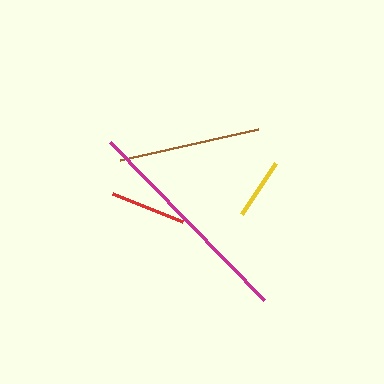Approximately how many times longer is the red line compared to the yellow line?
The red line is approximately 1.2 times the length of the yellow line.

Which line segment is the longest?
The magenta line is the longest at approximately 220 pixels.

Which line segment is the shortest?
The yellow line is the shortest at approximately 61 pixels.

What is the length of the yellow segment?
The yellow segment is approximately 61 pixels long.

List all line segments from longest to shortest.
From longest to shortest: magenta, brown, red, yellow.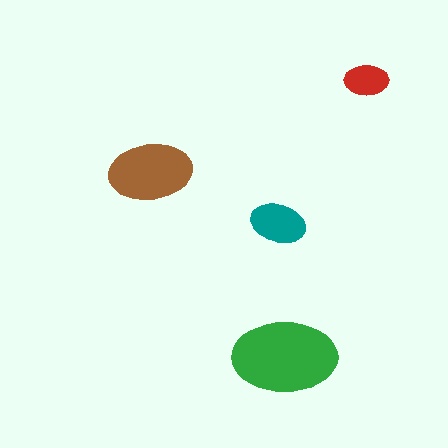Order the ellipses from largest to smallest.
the green one, the brown one, the teal one, the red one.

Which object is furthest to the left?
The brown ellipse is leftmost.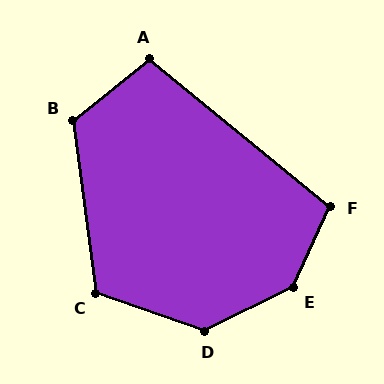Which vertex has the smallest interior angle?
A, at approximately 102 degrees.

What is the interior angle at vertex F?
Approximately 104 degrees (obtuse).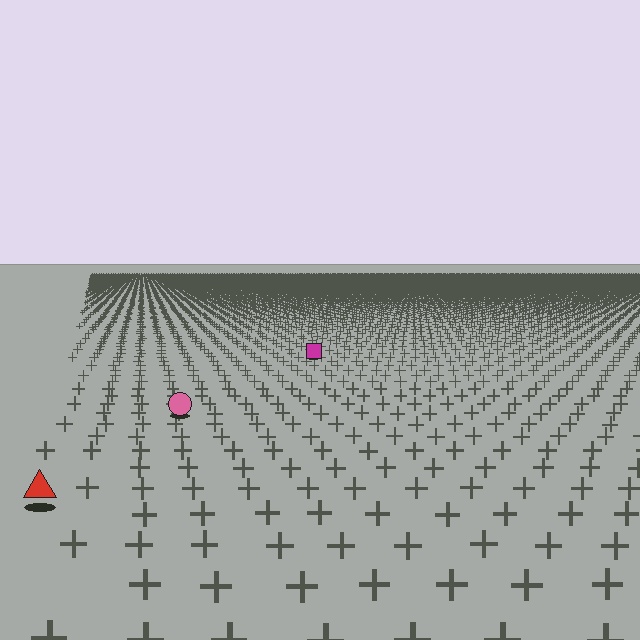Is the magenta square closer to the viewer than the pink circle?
No. The pink circle is closer — you can tell from the texture gradient: the ground texture is coarser near it.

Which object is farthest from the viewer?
The magenta square is farthest from the viewer. It appears smaller and the ground texture around it is denser.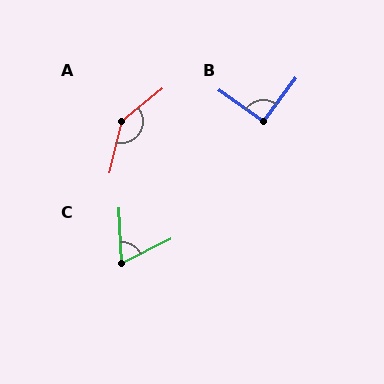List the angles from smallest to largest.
C (66°), B (92°), A (143°).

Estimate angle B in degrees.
Approximately 92 degrees.